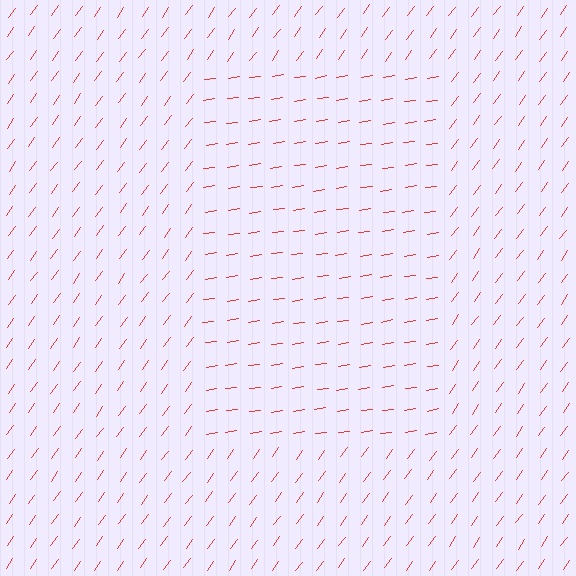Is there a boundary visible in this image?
Yes, there is a texture boundary formed by a change in line orientation.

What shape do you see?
I see a rectangle.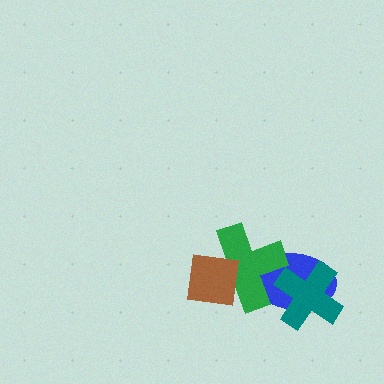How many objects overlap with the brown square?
1 object overlaps with the brown square.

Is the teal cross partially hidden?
No, no other shape covers it.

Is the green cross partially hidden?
Yes, it is partially covered by another shape.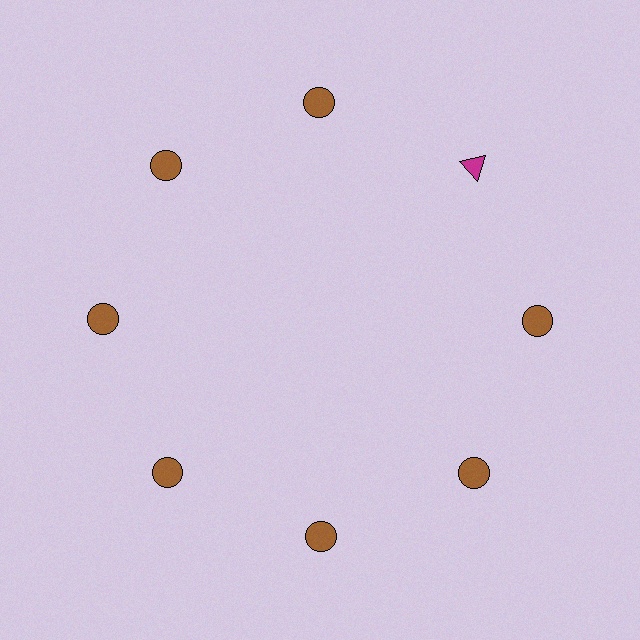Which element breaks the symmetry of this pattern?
The magenta triangle at roughly the 2 o'clock position breaks the symmetry. All other shapes are brown circles.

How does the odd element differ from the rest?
It differs in both color (magenta instead of brown) and shape (triangle instead of circle).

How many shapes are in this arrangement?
There are 8 shapes arranged in a ring pattern.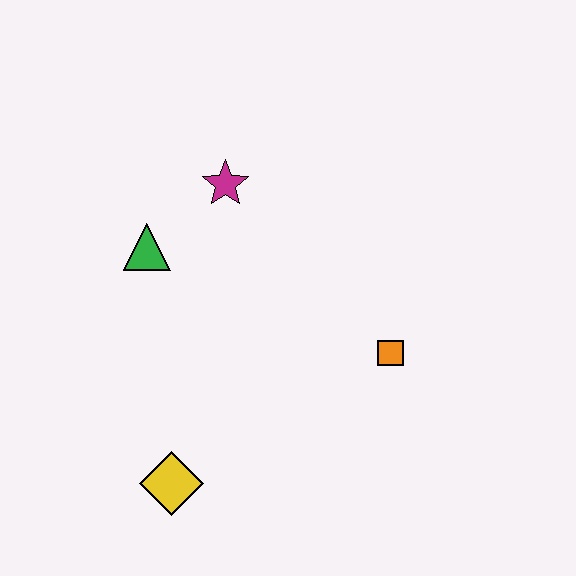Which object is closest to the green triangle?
The magenta star is closest to the green triangle.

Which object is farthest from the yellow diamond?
The magenta star is farthest from the yellow diamond.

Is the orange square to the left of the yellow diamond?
No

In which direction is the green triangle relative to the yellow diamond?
The green triangle is above the yellow diamond.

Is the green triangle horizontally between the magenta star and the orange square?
No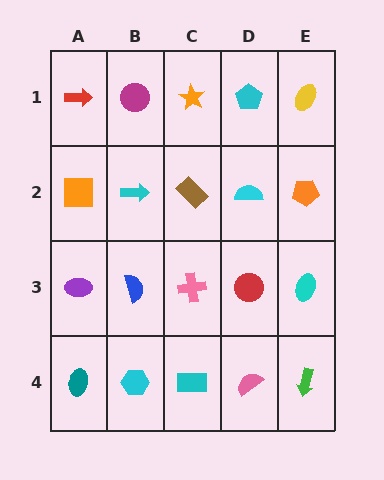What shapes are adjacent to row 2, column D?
A cyan pentagon (row 1, column D), a red circle (row 3, column D), a brown rectangle (row 2, column C), an orange pentagon (row 2, column E).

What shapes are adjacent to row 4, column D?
A red circle (row 3, column D), a cyan rectangle (row 4, column C), a green arrow (row 4, column E).